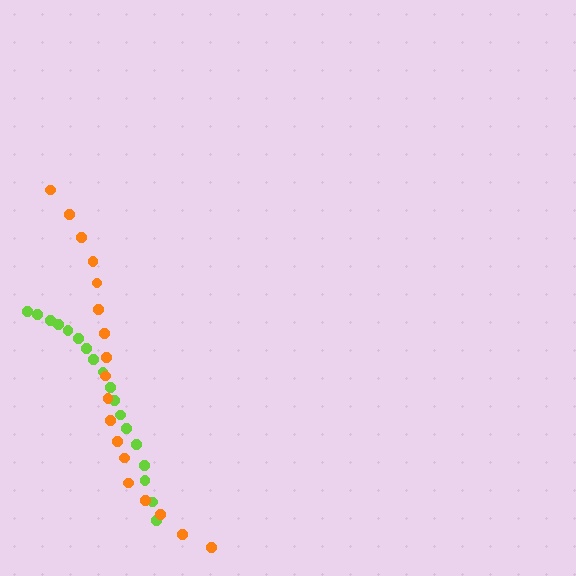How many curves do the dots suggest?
There are 2 distinct paths.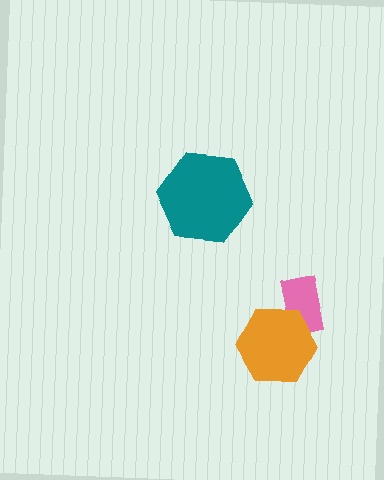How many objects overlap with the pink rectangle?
1 object overlaps with the pink rectangle.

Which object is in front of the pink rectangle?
The orange hexagon is in front of the pink rectangle.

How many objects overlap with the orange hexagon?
1 object overlaps with the orange hexagon.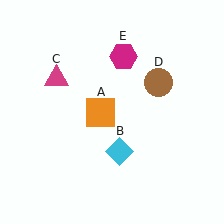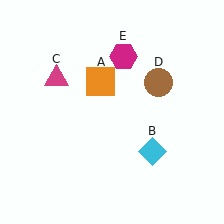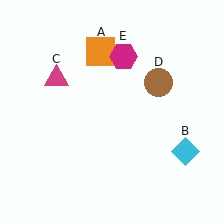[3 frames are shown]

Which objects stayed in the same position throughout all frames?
Magenta triangle (object C) and brown circle (object D) and magenta hexagon (object E) remained stationary.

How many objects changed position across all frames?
2 objects changed position: orange square (object A), cyan diamond (object B).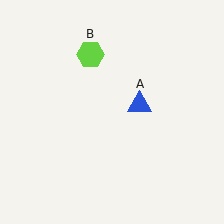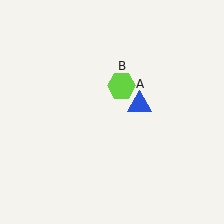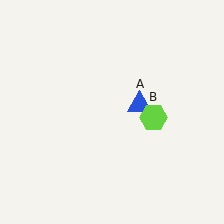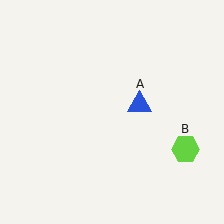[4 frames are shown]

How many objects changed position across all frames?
1 object changed position: lime hexagon (object B).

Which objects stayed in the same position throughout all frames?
Blue triangle (object A) remained stationary.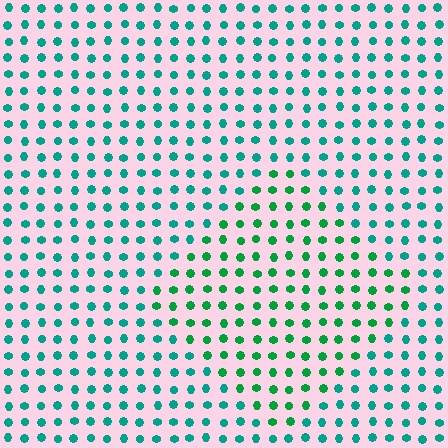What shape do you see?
I see a diamond.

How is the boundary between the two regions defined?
The boundary is defined purely by a slight shift in hue (about 30 degrees). Spacing, size, and orientation are identical on both sides.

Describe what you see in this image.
The image is filled with small teal elements in a uniform arrangement. A diamond-shaped region is visible where the elements are tinted to a slightly different hue, forming a subtle color boundary.